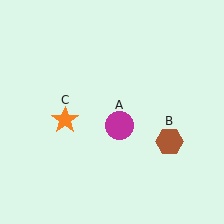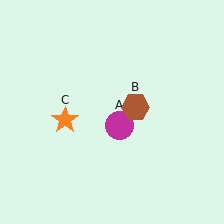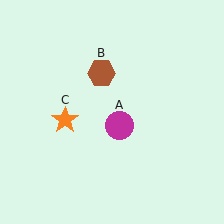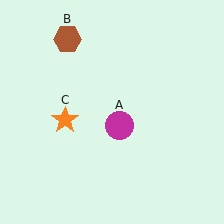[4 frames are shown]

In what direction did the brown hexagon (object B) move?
The brown hexagon (object B) moved up and to the left.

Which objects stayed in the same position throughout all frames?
Magenta circle (object A) and orange star (object C) remained stationary.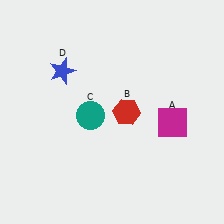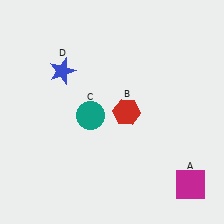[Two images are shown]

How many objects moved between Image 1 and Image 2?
1 object moved between the two images.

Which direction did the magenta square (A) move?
The magenta square (A) moved down.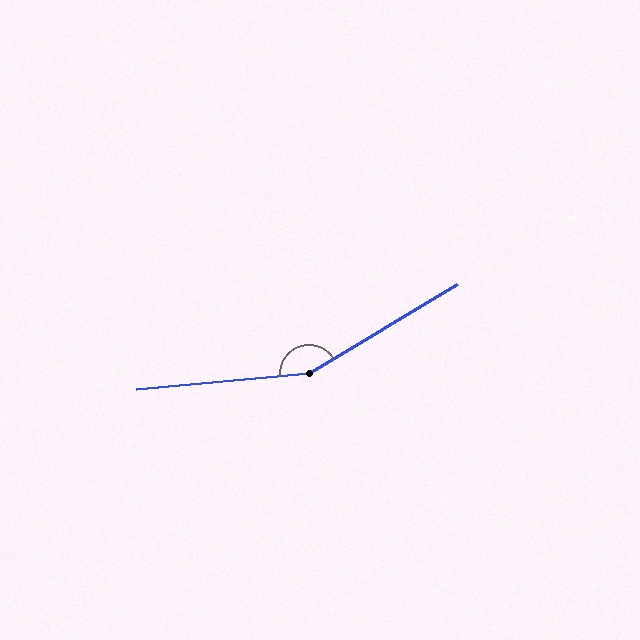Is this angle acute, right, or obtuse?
It is obtuse.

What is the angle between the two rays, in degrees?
Approximately 154 degrees.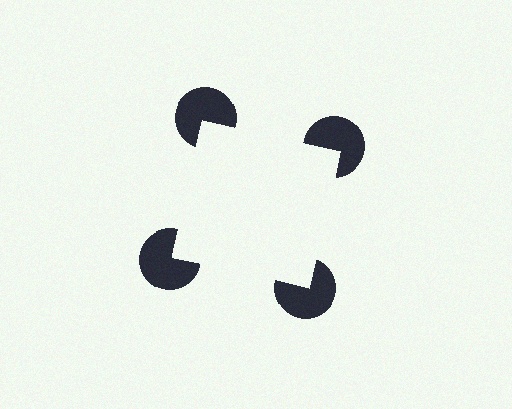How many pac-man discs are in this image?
There are 4 — one at each vertex of the illusory square.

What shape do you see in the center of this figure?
An illusory square — its edges are inferred from the aligned wedge cuts in the pac-man discs, not physically drawn.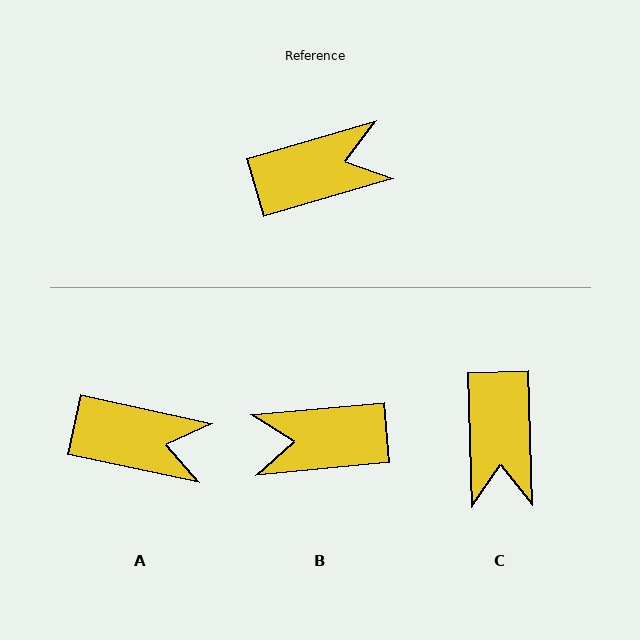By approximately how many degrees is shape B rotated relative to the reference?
Approximately 169 degrees counter-clockwise.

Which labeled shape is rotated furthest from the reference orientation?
B, about 169 degrees away.